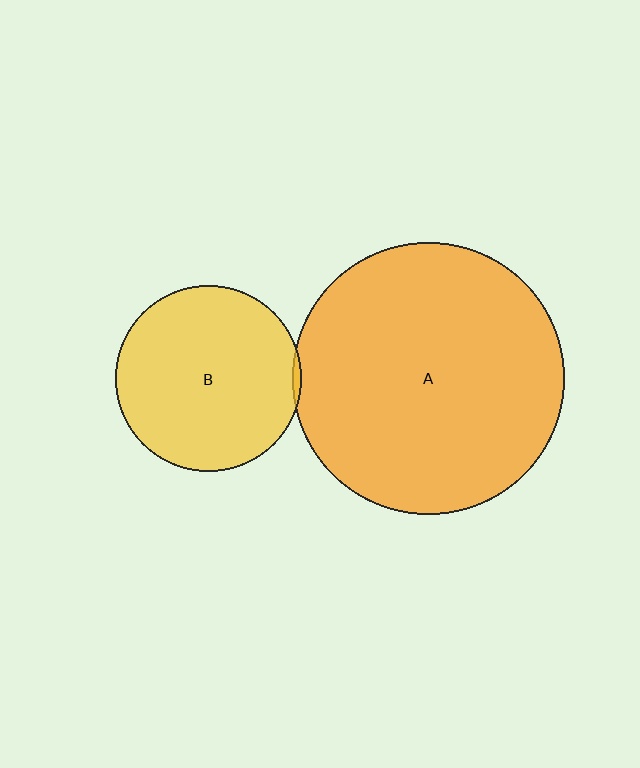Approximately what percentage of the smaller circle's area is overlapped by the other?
Approximately 5%.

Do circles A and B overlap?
Yes.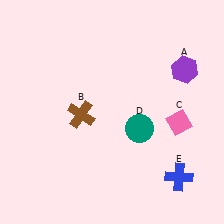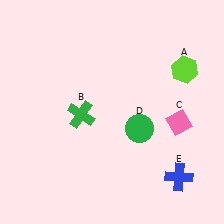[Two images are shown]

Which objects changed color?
A changed from purple to lime. B changed from brown to green. D changed from teal to green.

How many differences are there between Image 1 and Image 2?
There are 3 differences between the two images.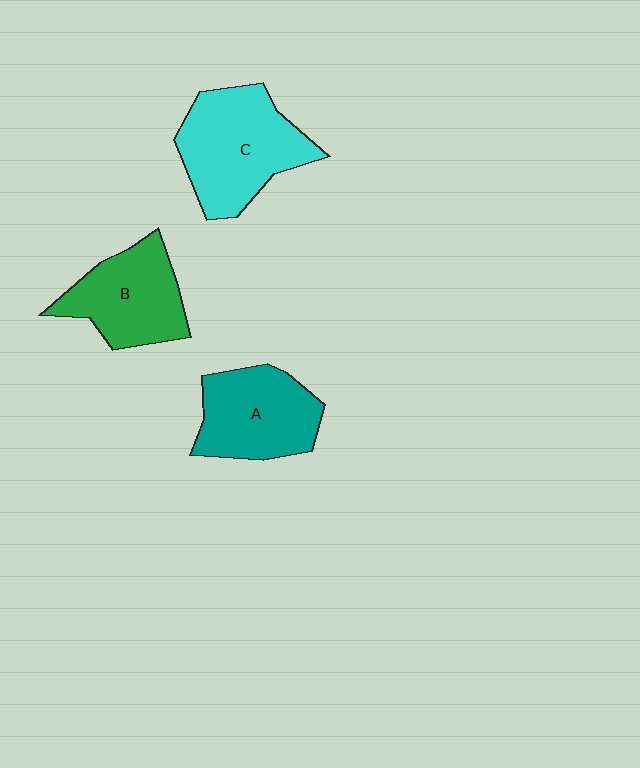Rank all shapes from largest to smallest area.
From largest to smallest: C (cyan), A (teal), B (green).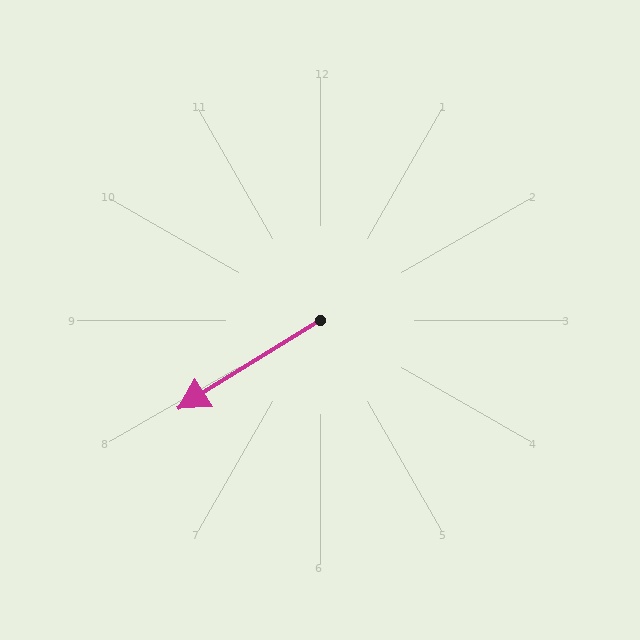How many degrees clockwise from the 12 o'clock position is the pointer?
Approximately 238 degrees.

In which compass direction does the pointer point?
Southwest.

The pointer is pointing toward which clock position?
Roughly 8 o'clock.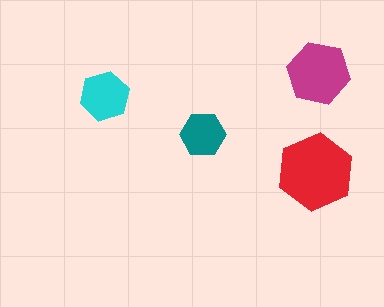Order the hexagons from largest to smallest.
the red one, the magenta one, the cyan one, the teal one.